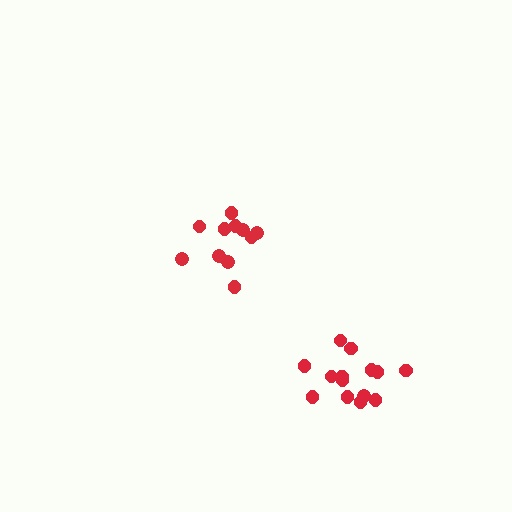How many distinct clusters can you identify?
There are 2 distinct clusters.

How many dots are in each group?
Group 1: 11 dots, Group 2: 14 dots (25 total).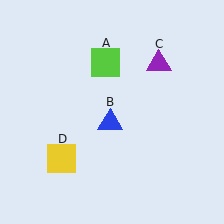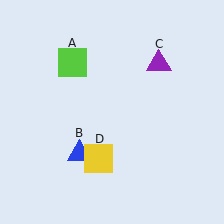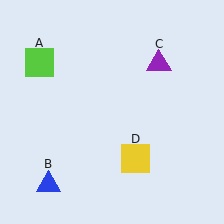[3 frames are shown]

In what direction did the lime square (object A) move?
The lime square (object A) moved left.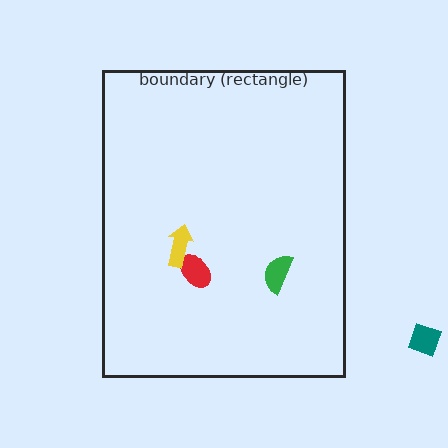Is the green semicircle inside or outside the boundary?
Inside.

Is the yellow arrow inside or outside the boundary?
Inside.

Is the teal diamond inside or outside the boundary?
Outside.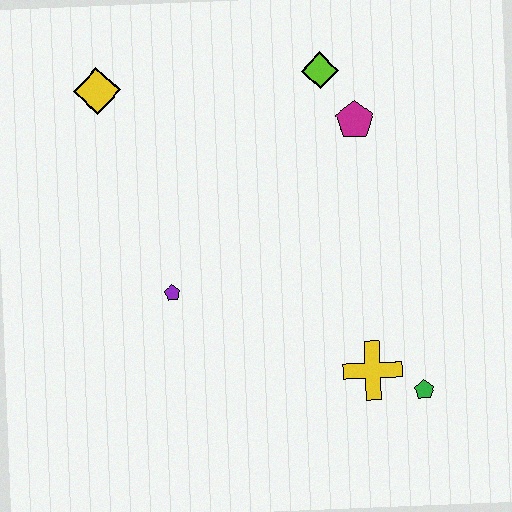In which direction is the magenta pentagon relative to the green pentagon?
The magenta pentagon is above the green pentagon.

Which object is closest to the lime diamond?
The magenta pentagon is closest to the lime diamond.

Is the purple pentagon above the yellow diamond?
No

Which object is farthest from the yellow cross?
The yellow diamond is farthest from the yellow cross.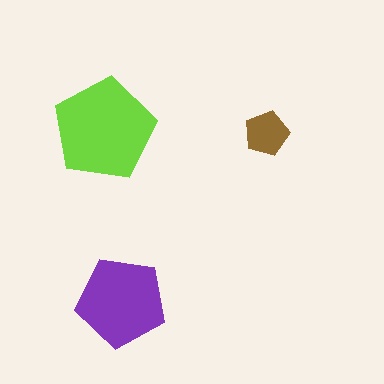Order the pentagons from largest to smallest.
the lime one, the purple one, the brown one.